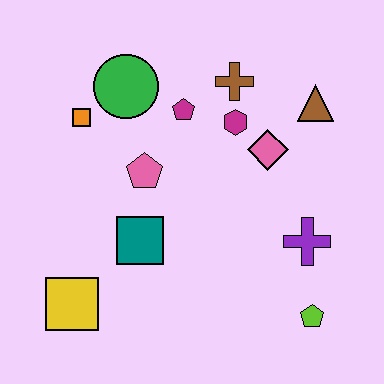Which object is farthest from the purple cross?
The orange square is farthest from the purple cross.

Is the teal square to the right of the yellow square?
Yes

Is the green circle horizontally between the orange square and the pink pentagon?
Yes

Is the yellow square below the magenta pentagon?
Yes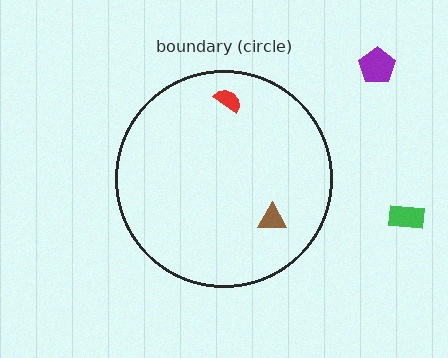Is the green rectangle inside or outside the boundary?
Outside.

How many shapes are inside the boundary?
2 inside, 2 outside.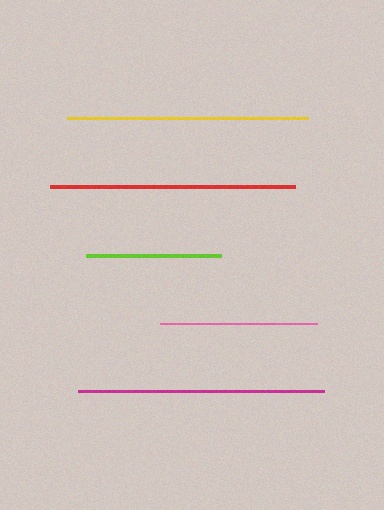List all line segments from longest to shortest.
From longest to shortest: magenta, red, yellow, pink, lime.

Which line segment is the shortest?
The lime line is the shortest at approximately 135 pixels.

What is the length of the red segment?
The red segment is approximately 244 pixels long.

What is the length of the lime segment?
The lime segment is approximately 135 pixels long.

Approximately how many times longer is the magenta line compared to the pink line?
The magenta line is approximately 1.6 times the length of the pink line.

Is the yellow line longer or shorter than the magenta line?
The magenta line is longer than the yellow line.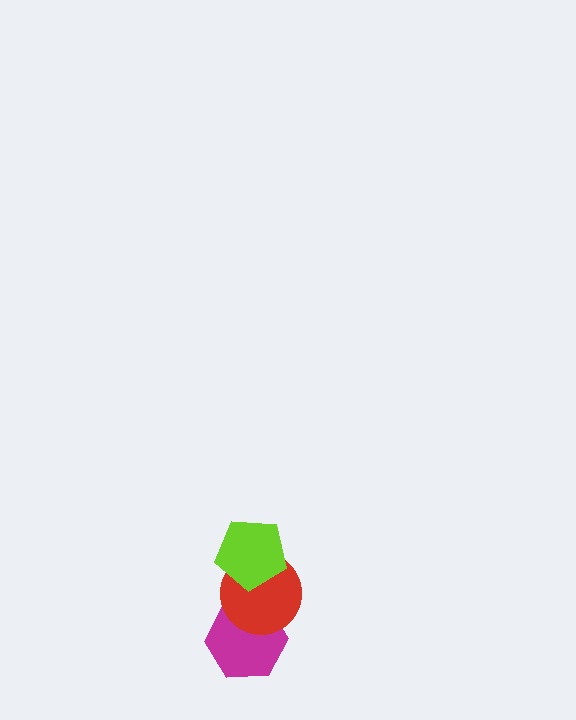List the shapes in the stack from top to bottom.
From top to bottom: the lime pentagon, the red circle, the magenta hexagon.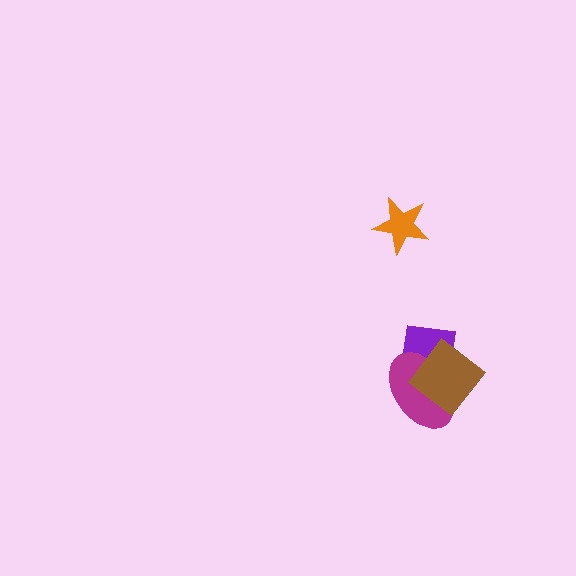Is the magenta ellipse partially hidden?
Yes, it is partially covered by another shape.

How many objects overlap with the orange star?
0 objects overlap with the orange star.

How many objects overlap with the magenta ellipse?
2 objects overlap with the magenta ellipse.